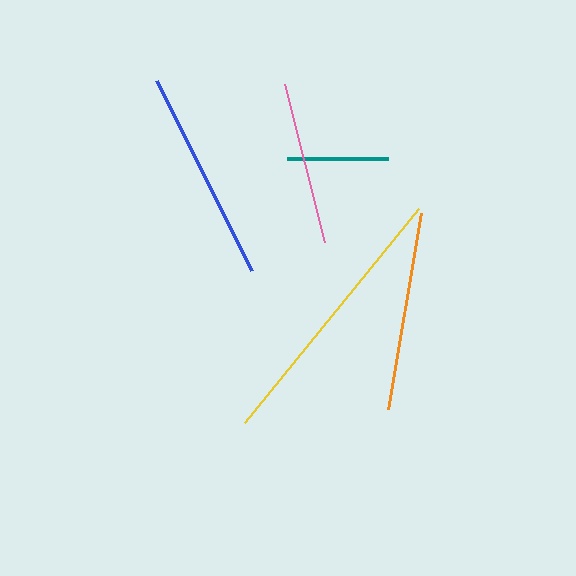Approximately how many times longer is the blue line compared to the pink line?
The blue line is approximately 1.3 times the length of the pink line.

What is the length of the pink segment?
The pink segment is approximately 163 pixels long.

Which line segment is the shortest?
The teal line is the shortest at approximately 102 pixels.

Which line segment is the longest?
The yellow line is the longest at approximately 276 pixels.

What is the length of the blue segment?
The blue segment is approximately 212 pixels long.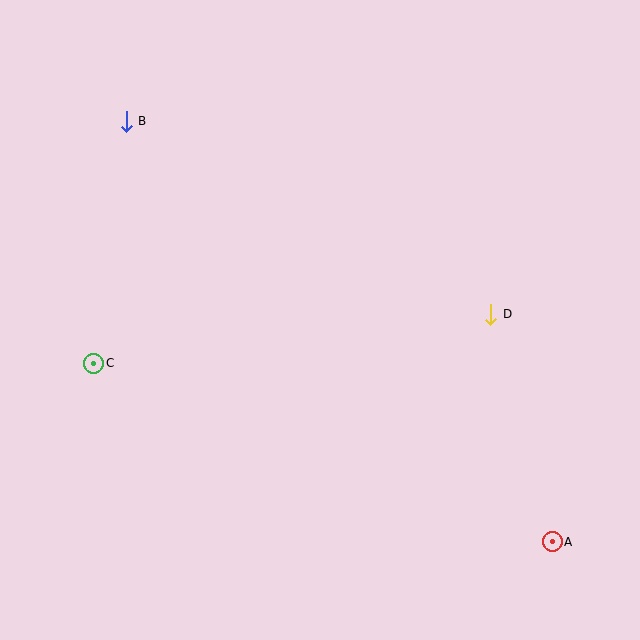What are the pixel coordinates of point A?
Point A is at (552, 542).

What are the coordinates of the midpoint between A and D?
The midpoint between A and D is at (522, 428).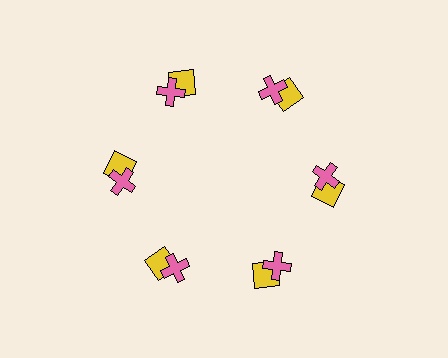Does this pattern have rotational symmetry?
Yes, this pattern has 6-fold rotational symmetry. It looks the same after rotating 60 degrees around the center.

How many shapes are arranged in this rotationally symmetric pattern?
There are 12 shapes, arranged in 6 groups of 2.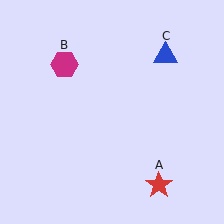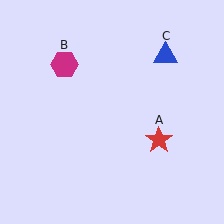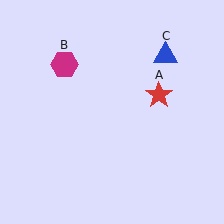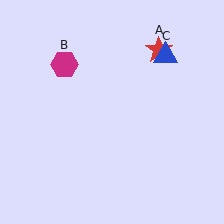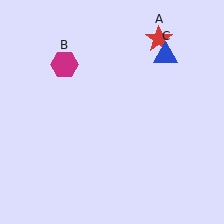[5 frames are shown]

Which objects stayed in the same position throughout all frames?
Magenta hexagon (object B) and blue triangle (object C) remained stationary.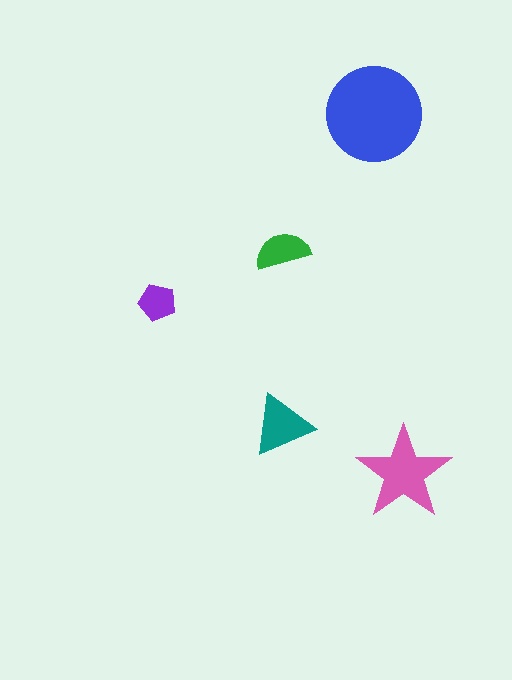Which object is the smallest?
The purple pentagon.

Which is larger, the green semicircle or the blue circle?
The blue circle.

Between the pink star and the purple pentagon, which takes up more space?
The pink star.